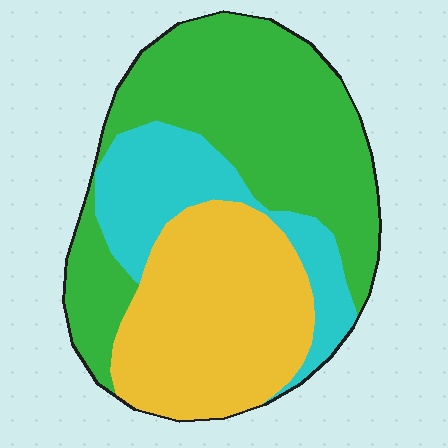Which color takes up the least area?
Cyan, at roughly 20%.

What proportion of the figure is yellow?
Yellow covers roughly 35% of the figure.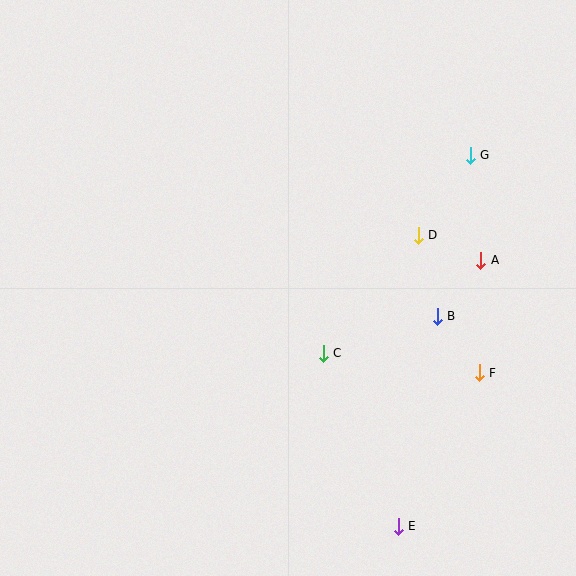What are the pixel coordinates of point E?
Point E is at (398, 526).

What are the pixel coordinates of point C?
Point C is at (323, 353).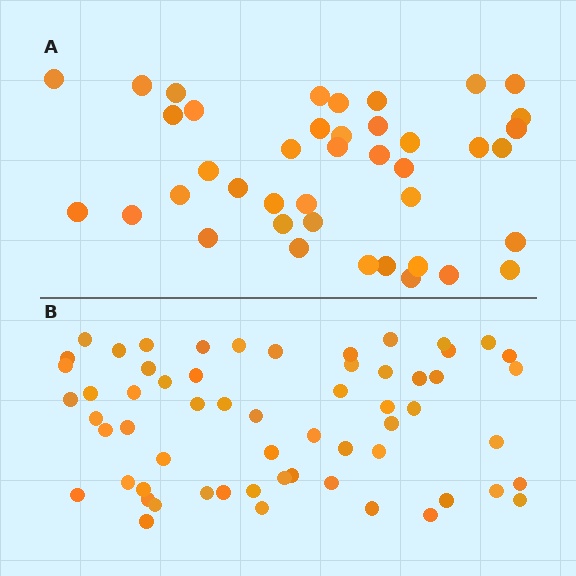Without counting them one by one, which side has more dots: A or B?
Region B (the bottom region) has more dots.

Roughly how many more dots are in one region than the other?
Region B has approximately 20 more dots than region A.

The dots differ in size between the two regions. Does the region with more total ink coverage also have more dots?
No. Region A has more total ink coverage because its dots are larger, but region B actually contains more individual dots. Total area can be misleading — the number of items is what matters here.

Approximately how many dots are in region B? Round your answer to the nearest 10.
About 60 dots.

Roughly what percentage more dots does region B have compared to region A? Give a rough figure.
About 45% more.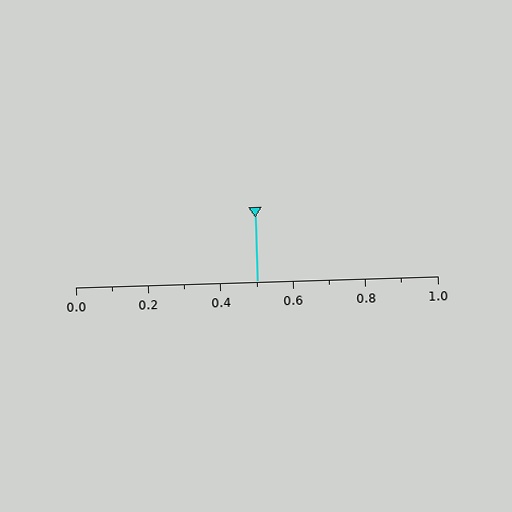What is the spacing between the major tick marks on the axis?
The major ticks are spaced 0.2 apart.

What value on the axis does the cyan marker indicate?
The marker indicates approximately 0.5.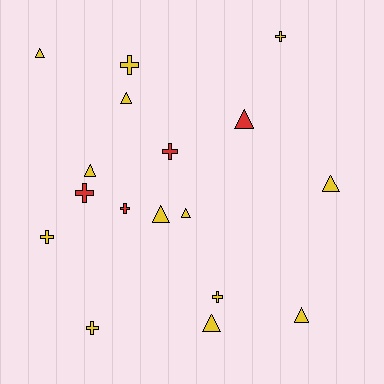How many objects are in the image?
There are 17 objects.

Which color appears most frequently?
Yellow, with 13 objects.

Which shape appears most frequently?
Triangle, with 9 objects.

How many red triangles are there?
There is 1 red triangle.